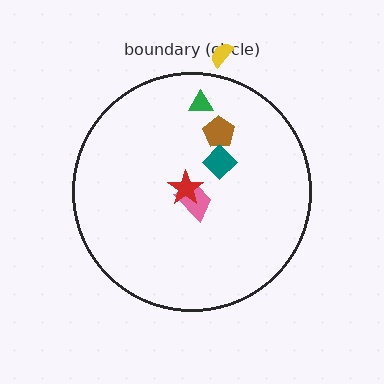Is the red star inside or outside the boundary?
Inside.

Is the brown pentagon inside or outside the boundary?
Inside.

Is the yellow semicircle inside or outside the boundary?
Outside.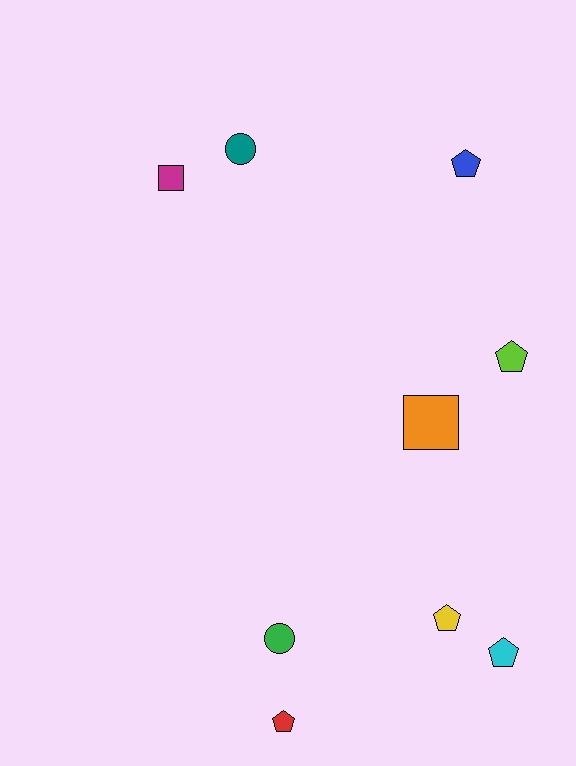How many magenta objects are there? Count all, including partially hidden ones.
There is 1 magenta object.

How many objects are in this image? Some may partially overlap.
There are 9 objects.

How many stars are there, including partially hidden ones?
There are no stars.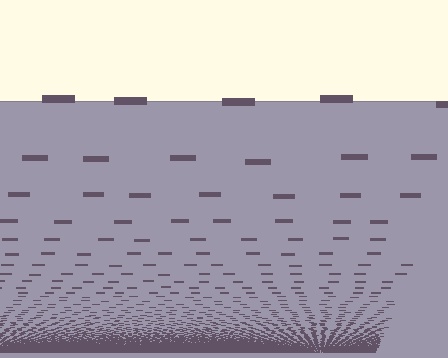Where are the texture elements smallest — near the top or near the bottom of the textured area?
Near the bottom.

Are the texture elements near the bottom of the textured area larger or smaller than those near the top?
Smaller. The gradient is inverted — elements near the bottom are smaller and denser.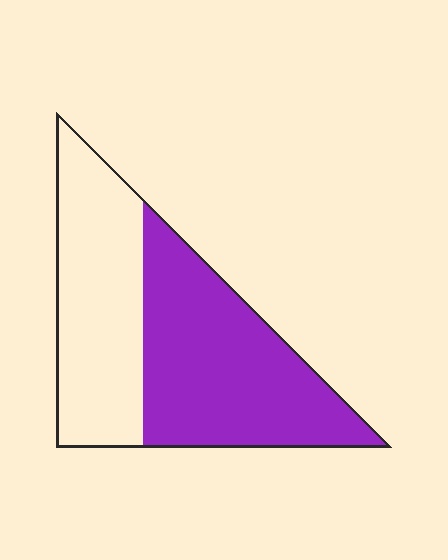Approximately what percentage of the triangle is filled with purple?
Approximately 55%.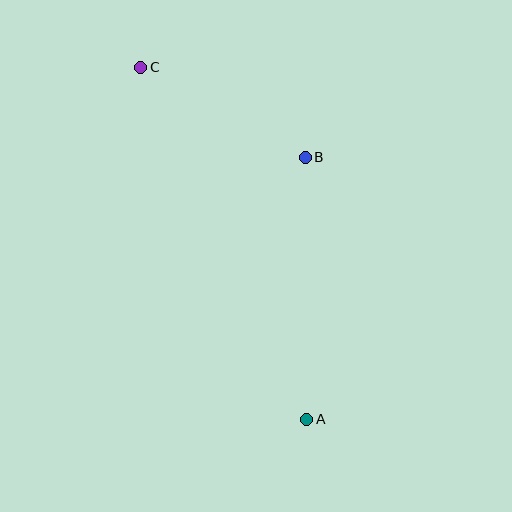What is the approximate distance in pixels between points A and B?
The distance between A and B is approximately 262 pixels.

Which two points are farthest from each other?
Points A and C are farthest from each other.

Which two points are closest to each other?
Points B and C are closest to each other.